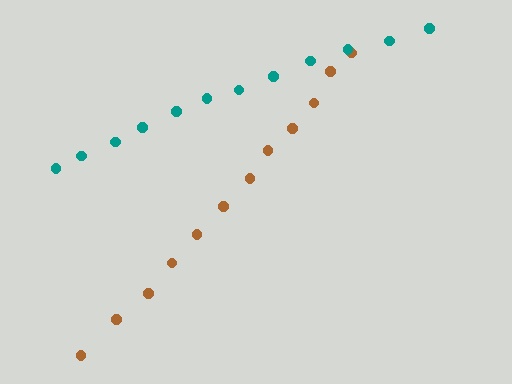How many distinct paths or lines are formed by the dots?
There are 2 distinct paths.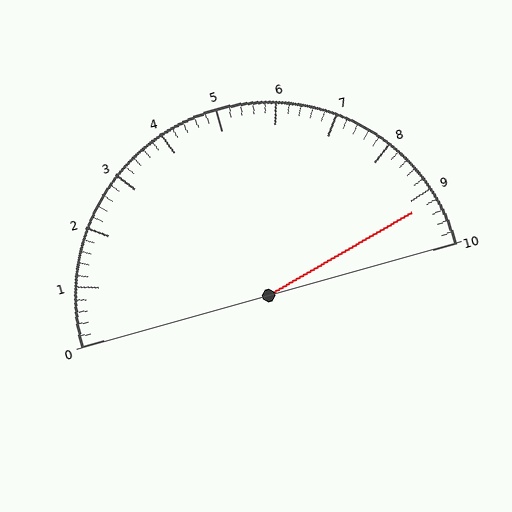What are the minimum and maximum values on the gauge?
The gauge ranges from 0 to 10.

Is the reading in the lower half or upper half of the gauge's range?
The reading is in the upper half of the range (0 to 10).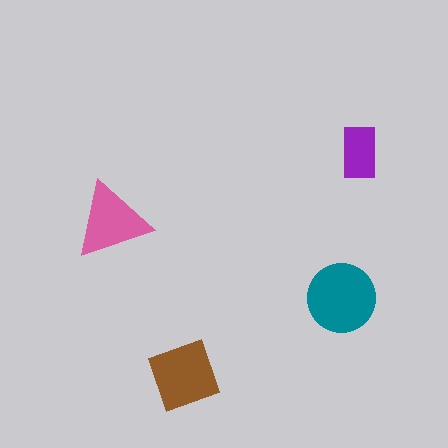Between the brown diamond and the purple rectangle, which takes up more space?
The brown diamond.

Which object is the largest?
The teal circle.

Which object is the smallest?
The purple rectangle.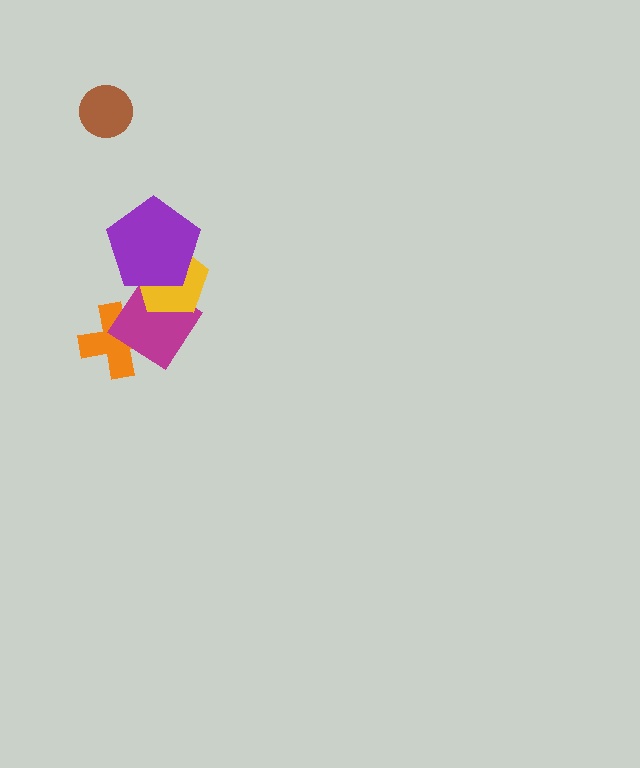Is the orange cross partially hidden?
Yes, it is partially covered by another shape.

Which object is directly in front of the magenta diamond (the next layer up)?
The yellow pentagon is directly in front of the magenta diamond.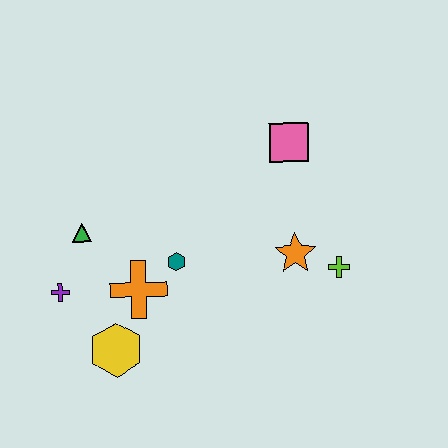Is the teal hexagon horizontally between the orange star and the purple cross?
Yes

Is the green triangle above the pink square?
No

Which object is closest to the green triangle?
The purple cross is closest to the green triangle.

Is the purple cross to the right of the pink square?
No